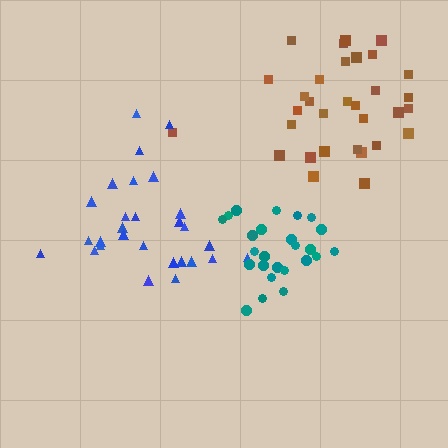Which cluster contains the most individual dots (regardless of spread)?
Brown (32).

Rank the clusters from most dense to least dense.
teal, blue, brown.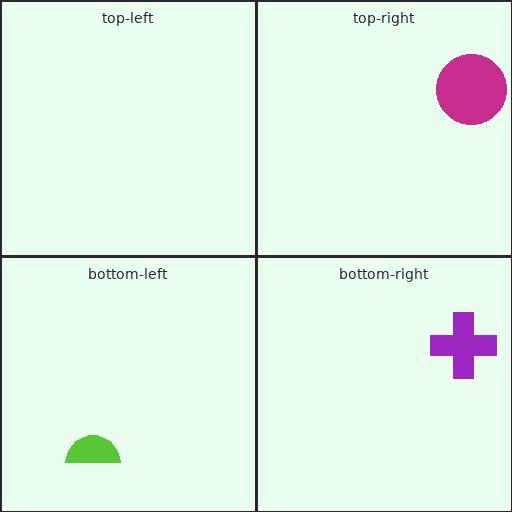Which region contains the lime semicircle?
The bottom-left region.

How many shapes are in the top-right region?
1.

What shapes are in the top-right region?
The magenta circle.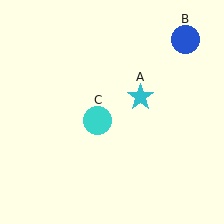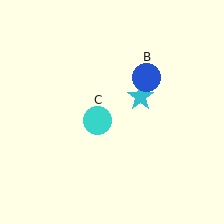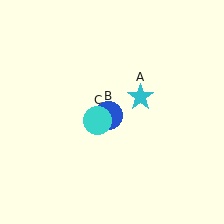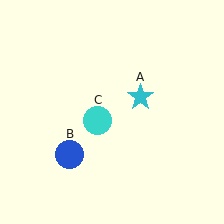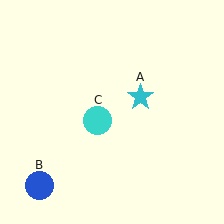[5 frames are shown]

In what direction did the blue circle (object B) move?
The blue circle (object B) moved down and to the left.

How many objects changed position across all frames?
1 object changed position: blue circle (object B).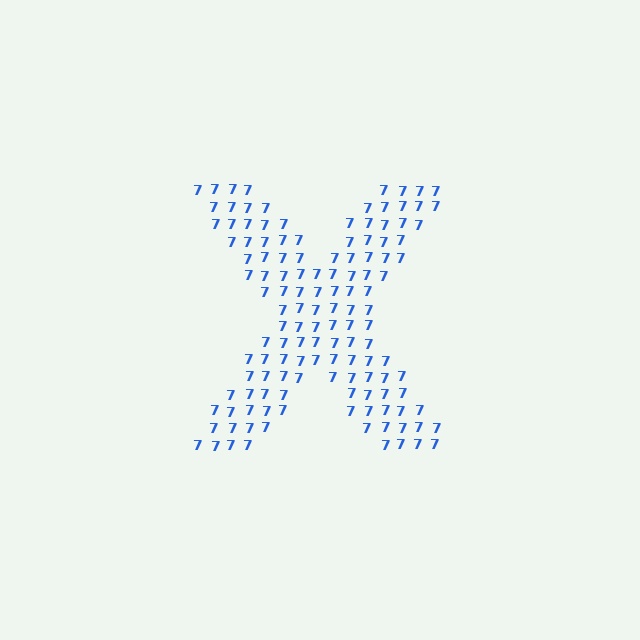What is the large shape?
The large shape is the letter X.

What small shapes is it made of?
It is made of small digit 7's.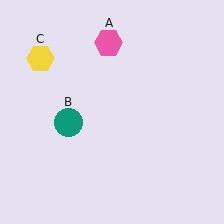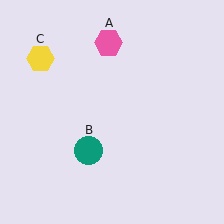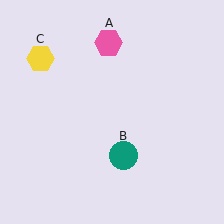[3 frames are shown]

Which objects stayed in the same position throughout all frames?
Pink hexagon (object A) and yellow hexagon (object C) remained stationary.